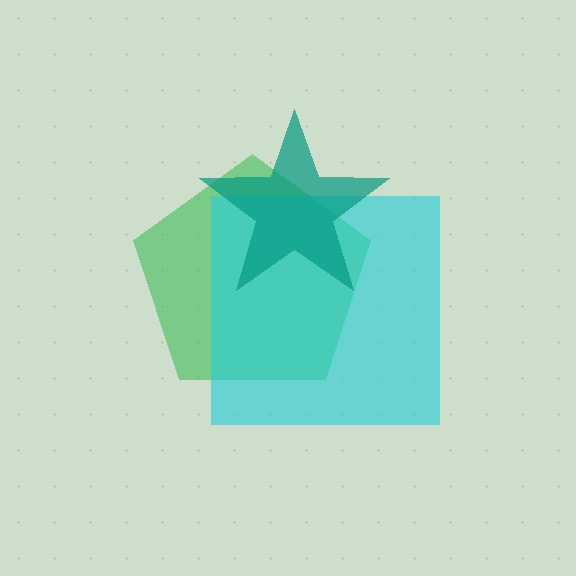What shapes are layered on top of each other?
The layered shapes are: a green pentagon, a cyan square, a teal star.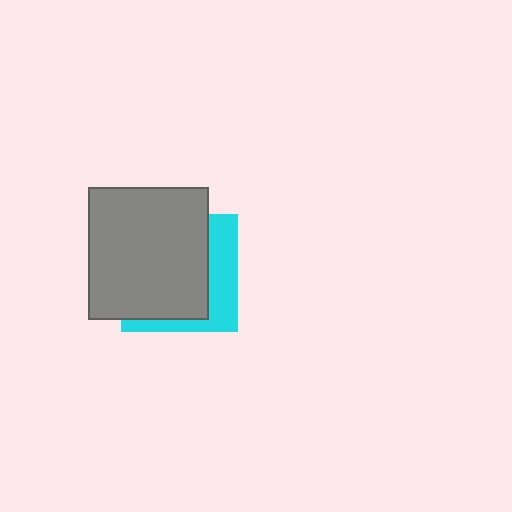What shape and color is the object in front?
The object in front is a gray rectangle.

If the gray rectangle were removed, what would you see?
You would see the complete cyan square.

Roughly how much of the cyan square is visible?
A small part of it is visible (roughly 32%).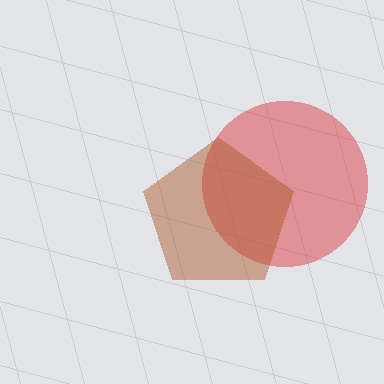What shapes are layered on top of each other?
The layered shapes are: a red circle, a brown pentagon.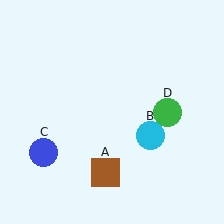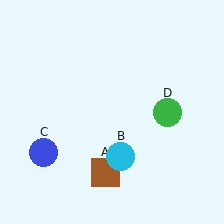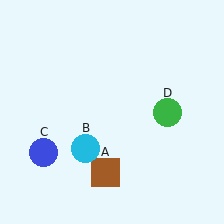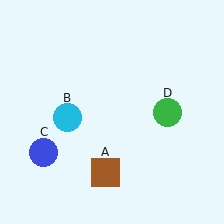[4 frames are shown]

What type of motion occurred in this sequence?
The cyan circle (object B) rotated clockwise around the center of the scene.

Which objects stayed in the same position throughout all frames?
Brown square (object A) and blue circle (object C) and green circle (object D) remained stationary.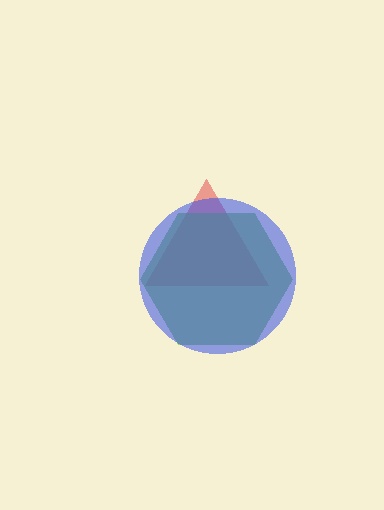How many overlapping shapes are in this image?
There are 3 overlapping shapes in the image.